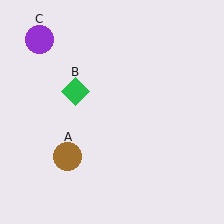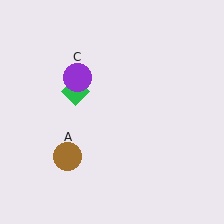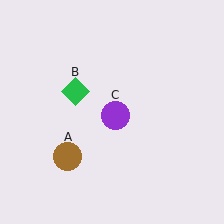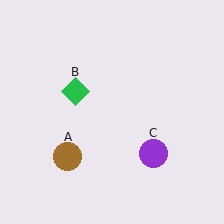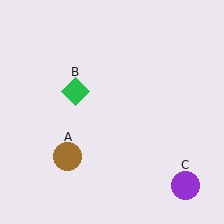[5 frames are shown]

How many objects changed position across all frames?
1 object changed position: purple circle (object C).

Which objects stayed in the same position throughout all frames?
Brown circle (object A) and green diamond (object B) remained stationary.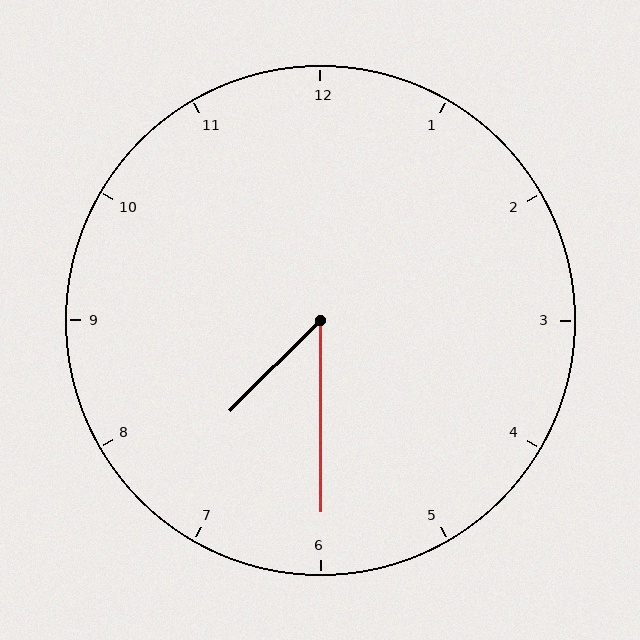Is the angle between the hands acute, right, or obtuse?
It is acute.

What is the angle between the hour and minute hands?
Approximately 45 degrees.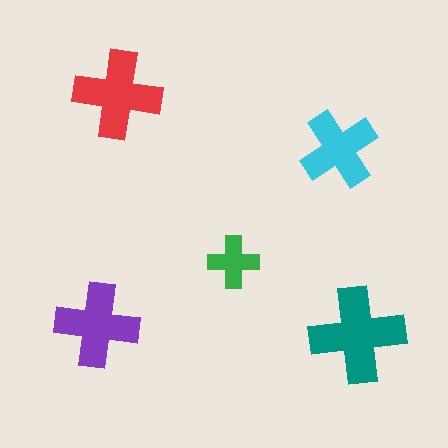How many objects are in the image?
There are 5 objects in the image.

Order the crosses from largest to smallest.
the teal one, the red one, the purple one, the cyan one, the green one.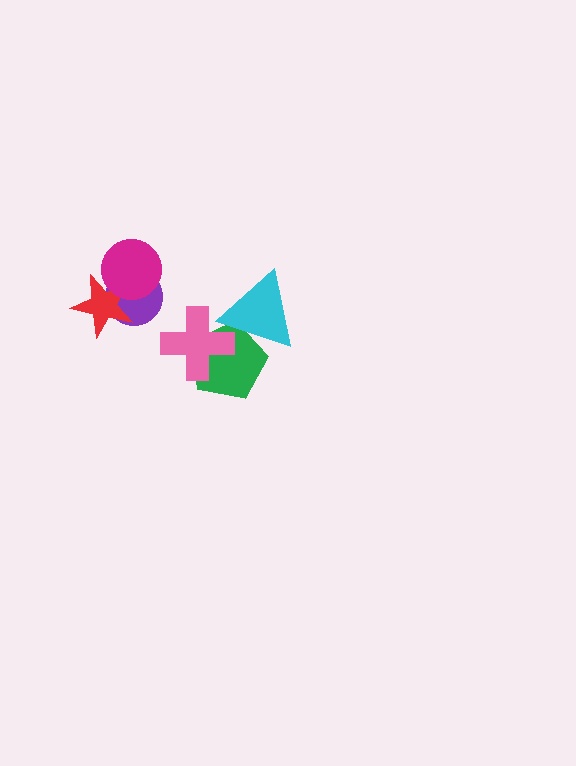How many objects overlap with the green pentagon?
2 objects overlap with the green pentagon.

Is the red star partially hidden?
Yes, it is partially covered by another shape.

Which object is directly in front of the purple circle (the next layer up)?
The red star is directly in front of the purple circle.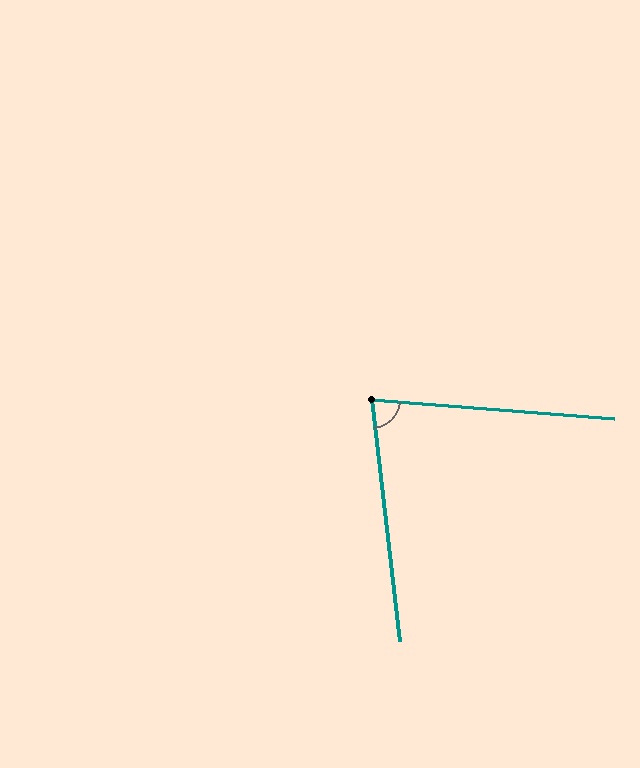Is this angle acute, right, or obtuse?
It is acute.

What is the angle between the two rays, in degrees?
Approximately 79 degrees.